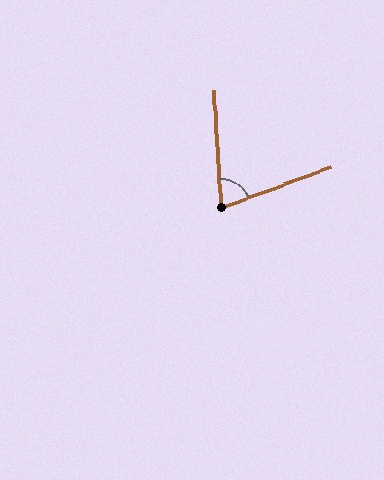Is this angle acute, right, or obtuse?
It is acute.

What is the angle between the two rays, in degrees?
Approximately 73 degrees.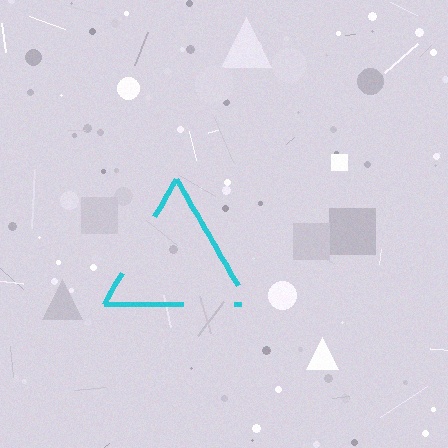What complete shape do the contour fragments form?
The contour fragments form a triangle.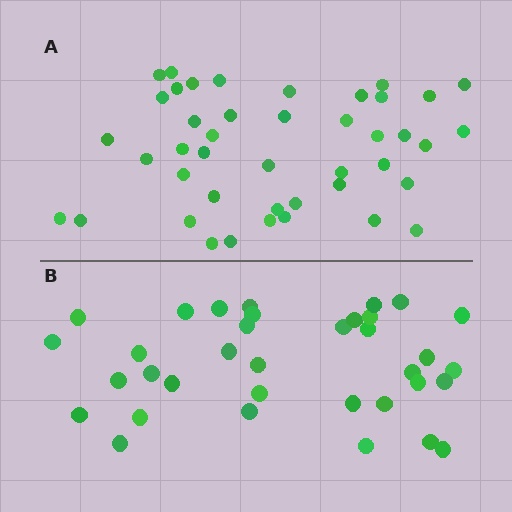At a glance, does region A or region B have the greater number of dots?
Region A (the top region) has more dots.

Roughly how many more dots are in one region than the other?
Region A has roughly 8 or so more dots than region B.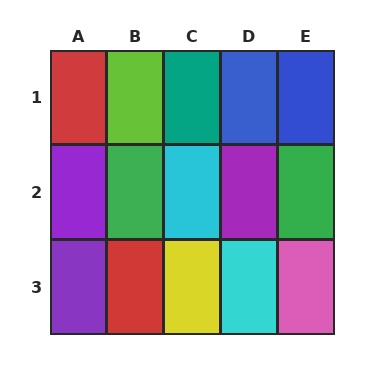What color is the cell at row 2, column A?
Purple.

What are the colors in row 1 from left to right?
Red, lime, teal, blue, blue.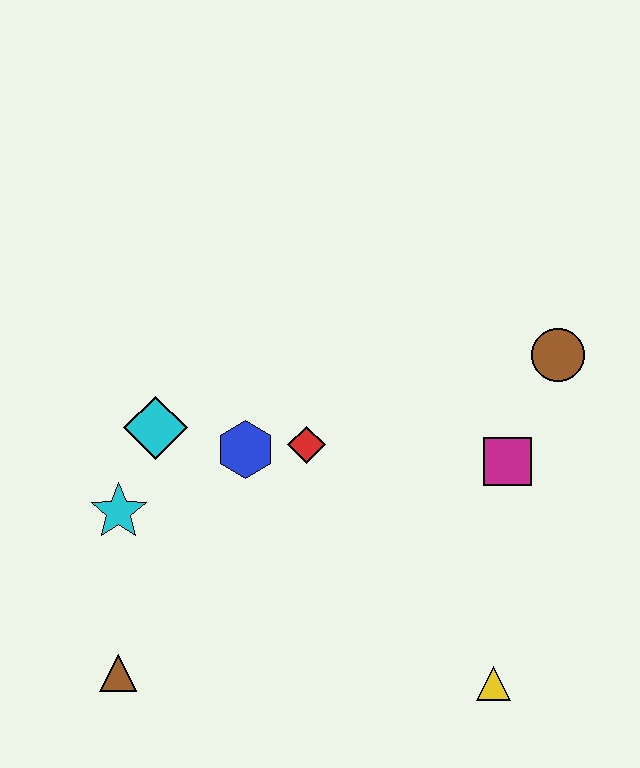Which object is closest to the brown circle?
The magenta square is closest to the brown circle.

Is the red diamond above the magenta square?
Yes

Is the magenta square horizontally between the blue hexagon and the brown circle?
Yes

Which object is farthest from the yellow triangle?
The cyan diamond is farthest from the yellow triangle.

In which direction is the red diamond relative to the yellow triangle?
The red diamond is above the yellow triangle.